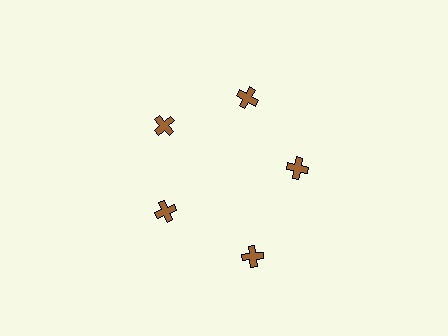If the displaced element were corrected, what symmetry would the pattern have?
It would have 5-fold rotational symmetry — the pattern would map onto itself every 72 degrees.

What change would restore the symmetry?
The symmetry would be restored by moving it inward, back onto the ring so that all 5 crosses sit at equal angles and equal distance from the center.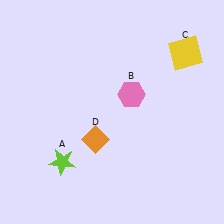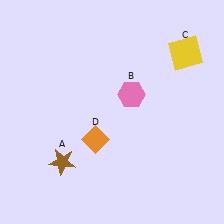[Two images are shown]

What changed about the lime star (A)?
In Image 1, A is lime. In Image 2, it changed to brown.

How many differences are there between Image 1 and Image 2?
There is 1 difference between the two images.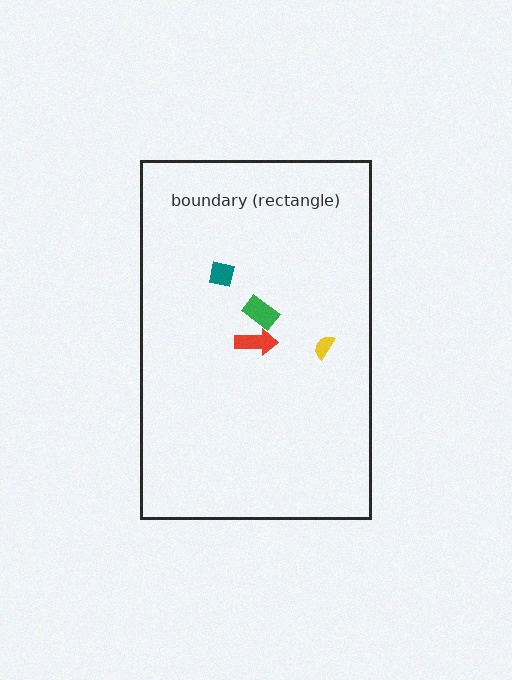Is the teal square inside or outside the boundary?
Inside.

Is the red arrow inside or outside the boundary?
Inside.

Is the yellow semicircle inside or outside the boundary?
Inside.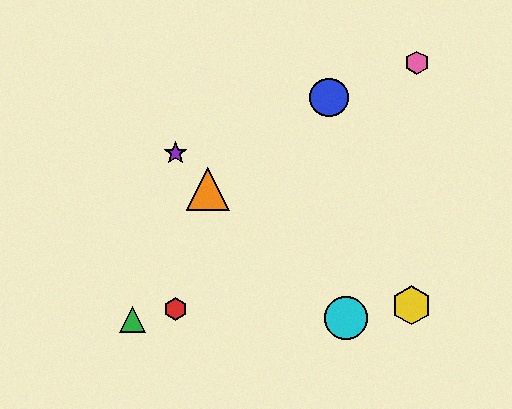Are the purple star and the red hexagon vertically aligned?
Yes, both are at x≈176.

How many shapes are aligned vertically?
2 shapes (the red hexagon, the purple star) are aligned vertically.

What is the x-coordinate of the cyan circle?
The cyan circle is at x≈346.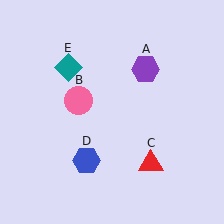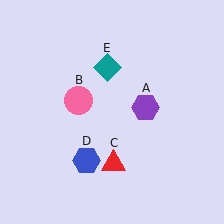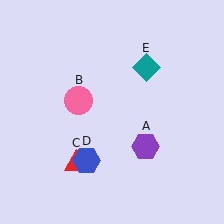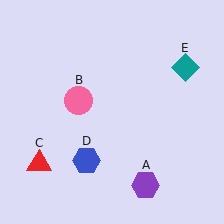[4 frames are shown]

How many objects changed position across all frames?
3 objects changed position: purple hexagon (object A), red triangle (object C), teal diamond (object E).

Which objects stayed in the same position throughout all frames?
Pink circle (object B) and blue hexagon (object D) remained stationary.